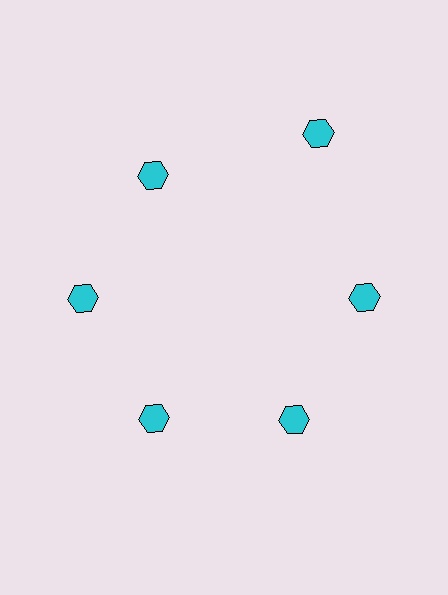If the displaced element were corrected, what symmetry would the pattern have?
It would have 6-fold rotational symmetry — the pattern would map onto itself every 60 degrees.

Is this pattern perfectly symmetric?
No. The 6 cyan hexagons are arranged in a ring, but one element near the 1 o'clock position is pushed outward from the center, breaking the 6-fold rotational symmetry.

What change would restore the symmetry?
The symmetry would be restored by moving it inward, back onto the ring so that all 6 hexagons sit at equal angles and equal distance from the center.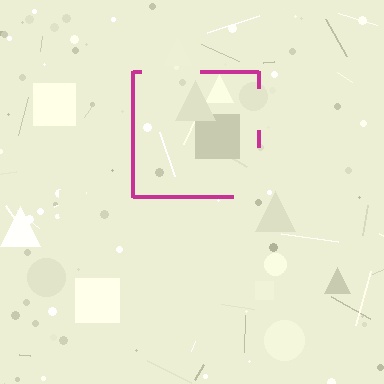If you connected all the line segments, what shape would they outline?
They would outline a square.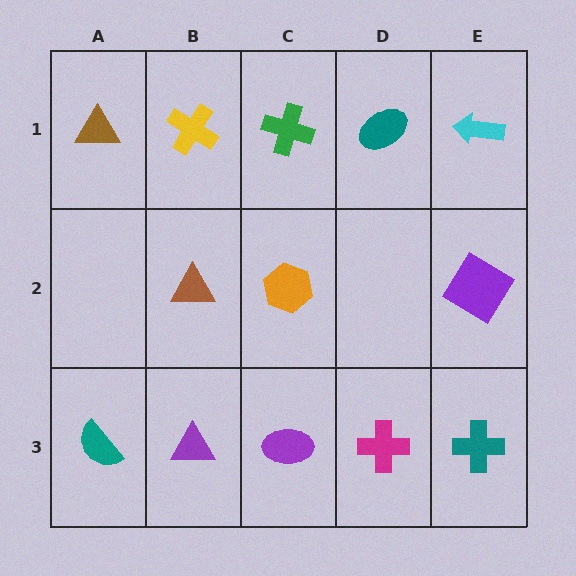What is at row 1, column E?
A cyan arrow.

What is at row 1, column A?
A brown triangle.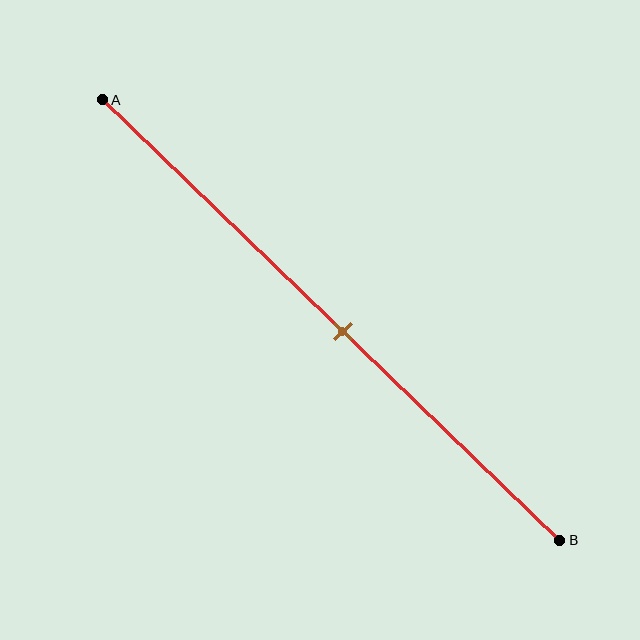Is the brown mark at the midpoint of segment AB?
Yes, the mark is approximately at the midpoint.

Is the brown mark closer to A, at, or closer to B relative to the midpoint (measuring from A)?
The brown mark is approximately at the midpoint of segment AB.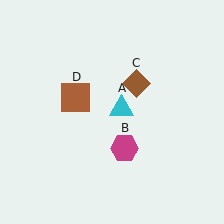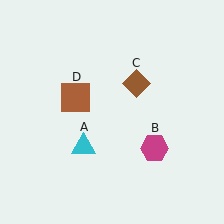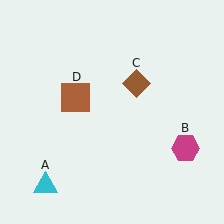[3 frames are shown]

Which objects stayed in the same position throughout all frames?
Brown diamond (object C) and brown square (object D) remained stationary.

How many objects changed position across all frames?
2 objects changed position: cyan triangle (object A), magenta hexagon (object B).